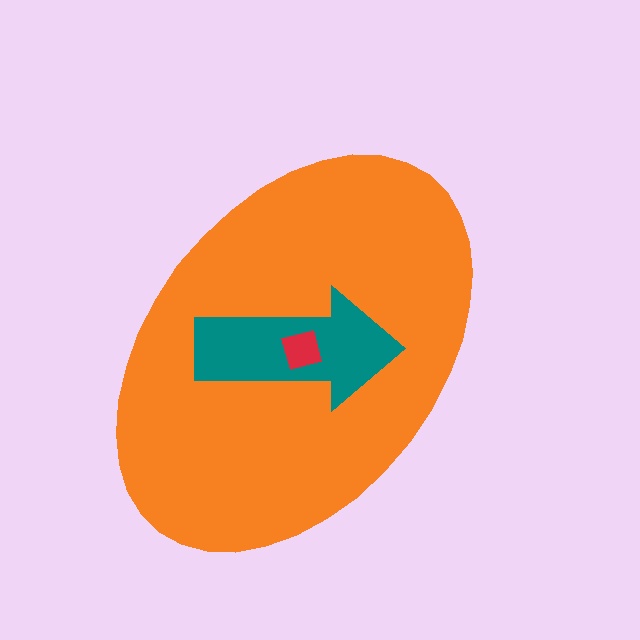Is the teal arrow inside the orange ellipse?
Yes.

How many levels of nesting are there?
3.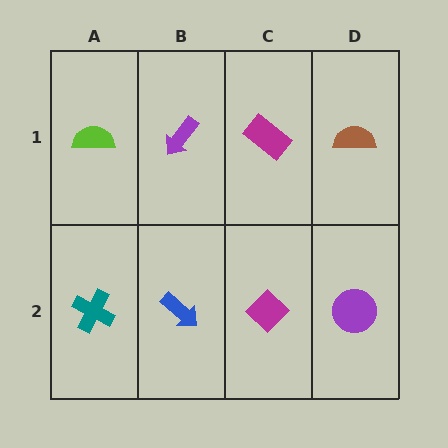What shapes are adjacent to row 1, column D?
A purple circle (row 2, column D), a magenta rectangle (row 1, column C).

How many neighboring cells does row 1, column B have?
3.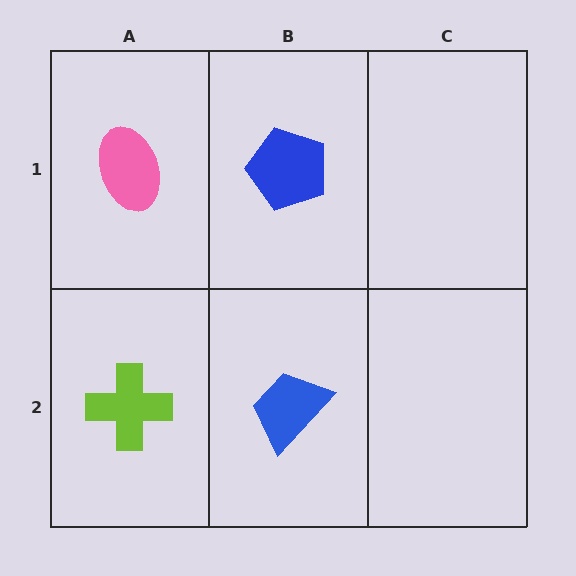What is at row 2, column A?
A lime cross.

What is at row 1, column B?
A blue pentagon.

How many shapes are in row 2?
2 shapes.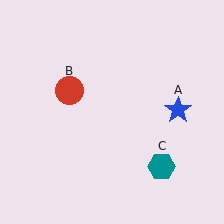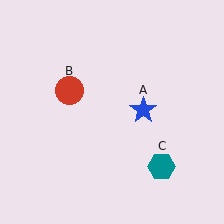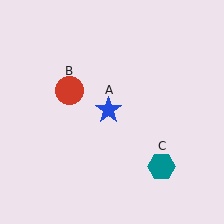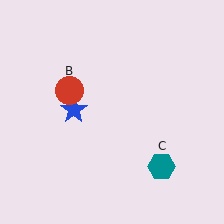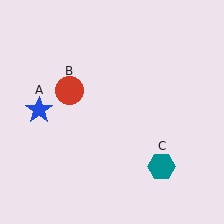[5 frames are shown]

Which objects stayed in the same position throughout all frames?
Red circle (object B) and teal hexagon (object C) remained stationary.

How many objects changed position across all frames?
1 object changed position: blue star (object A).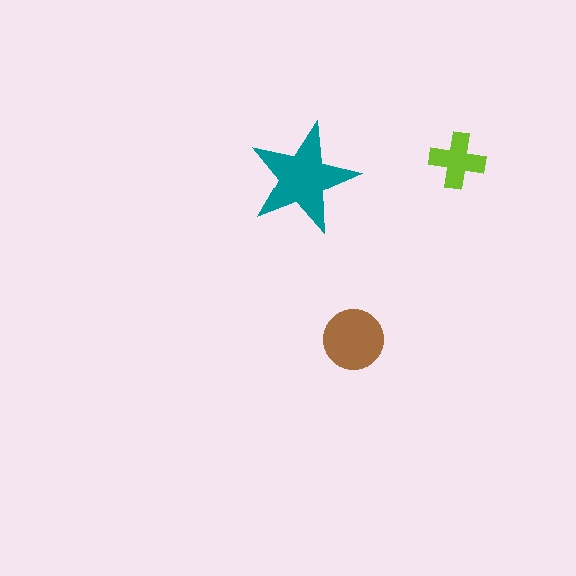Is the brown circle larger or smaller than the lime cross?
Larger.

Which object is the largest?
The teal star.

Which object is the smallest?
The lime cross.